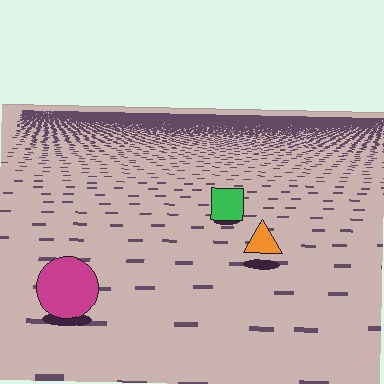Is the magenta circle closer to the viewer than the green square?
Yes. The magenta circle is closer — you can tell from the texture gradient: the ground texture is coarser near it.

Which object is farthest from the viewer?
The green square is farthest from the viewer. It appears smaller and the ground texture around it is denser.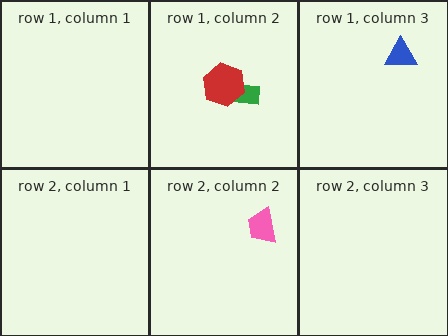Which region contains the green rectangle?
The row 1, column 2 region.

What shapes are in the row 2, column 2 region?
The pink trapezoid.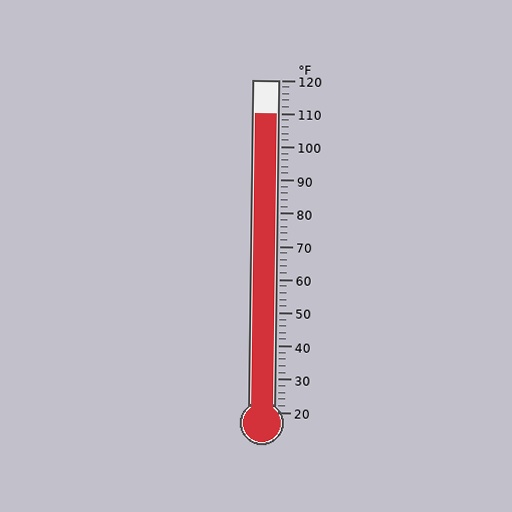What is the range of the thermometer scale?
The thermometer scale ranges from 20°F to 120°F.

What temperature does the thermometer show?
The thermometer shows approximately 110°F.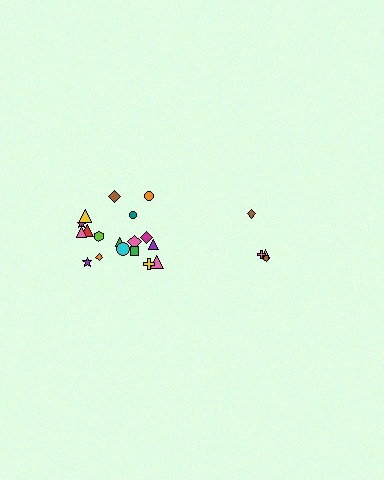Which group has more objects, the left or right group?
The left group.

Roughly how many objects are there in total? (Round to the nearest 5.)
Roughly 20 objects in total.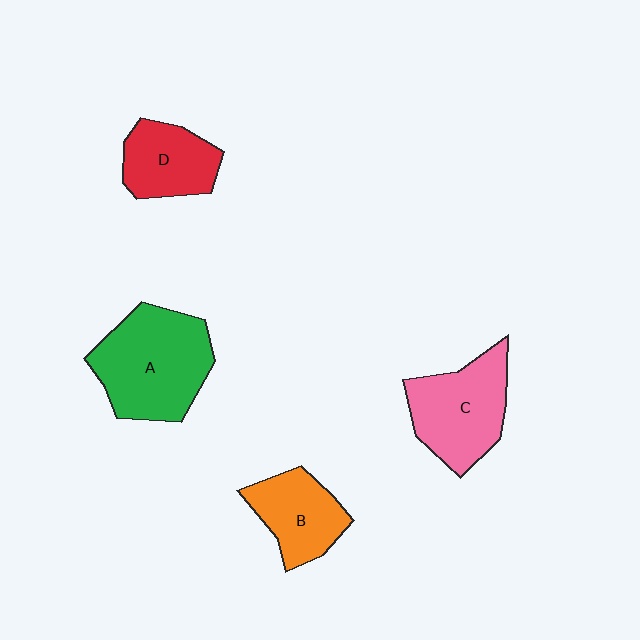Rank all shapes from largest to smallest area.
From largest to smallest: A (green), C (pink), B (orange), D (red).